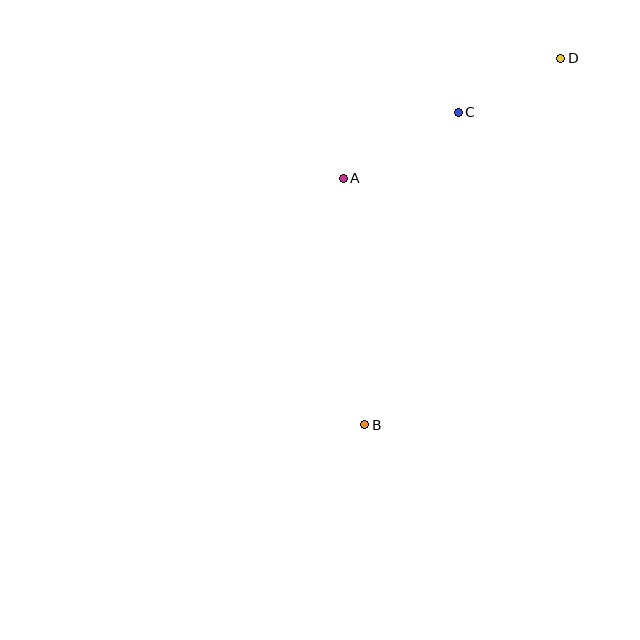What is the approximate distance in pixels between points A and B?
The distance between A and B is approximately 247 pixels.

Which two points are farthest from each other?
Points B and D are farthest from each other.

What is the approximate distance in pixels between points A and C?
The distance between A and C is approximately 132 pixels.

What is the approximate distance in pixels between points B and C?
The distance between B and C is approximately 326 pixels.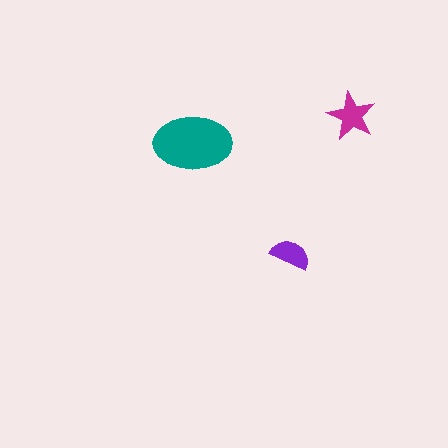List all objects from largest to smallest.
The teal ellipse, the magenta star, the purple semicircle.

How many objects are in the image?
There are 3 objects in the image.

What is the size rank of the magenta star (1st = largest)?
2nd.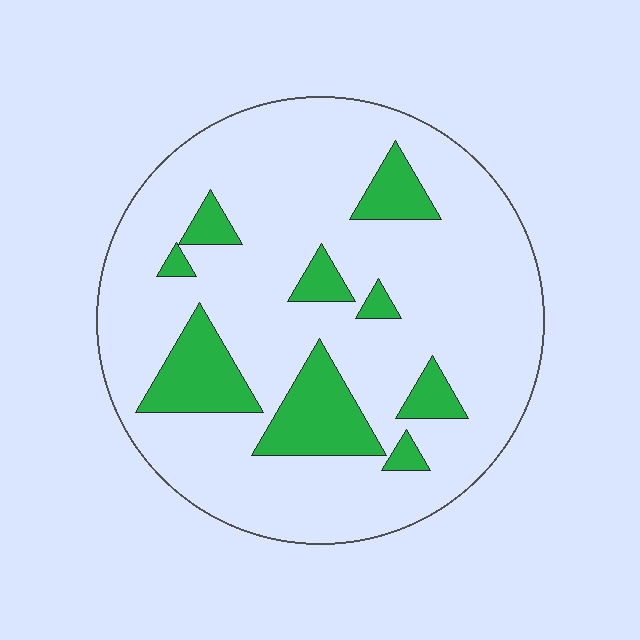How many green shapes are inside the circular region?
9.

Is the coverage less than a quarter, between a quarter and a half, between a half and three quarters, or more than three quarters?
Less than a quarter.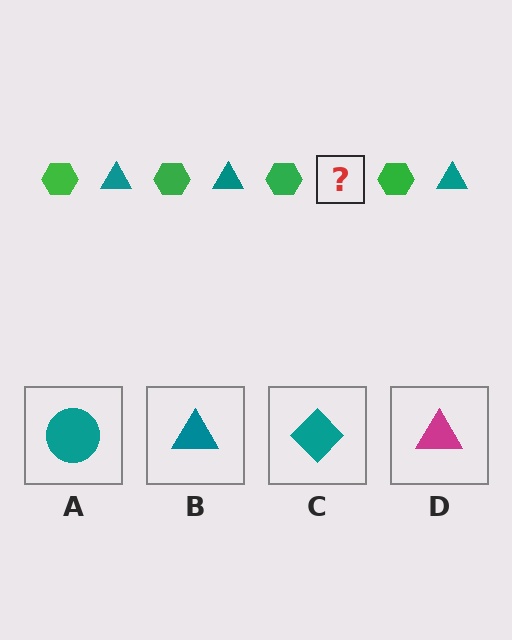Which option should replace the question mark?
Option B.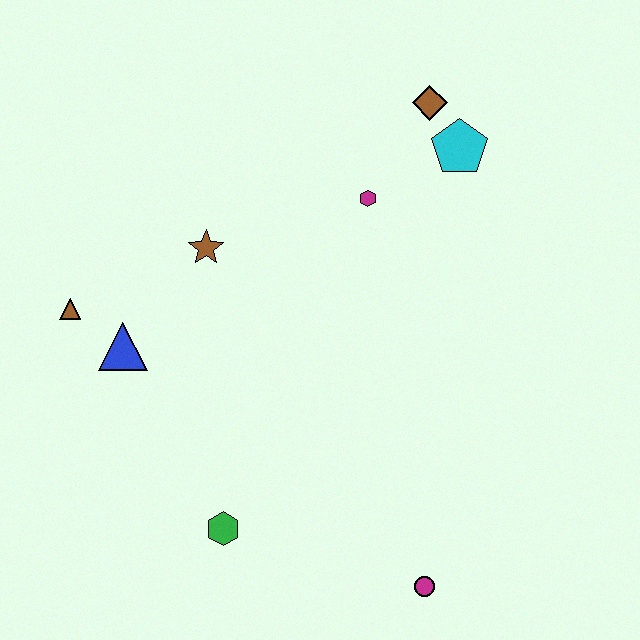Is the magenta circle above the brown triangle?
No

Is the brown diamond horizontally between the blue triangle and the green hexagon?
No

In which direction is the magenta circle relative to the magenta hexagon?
The magenta circle is below the magenta hexagon.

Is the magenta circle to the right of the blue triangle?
Yes